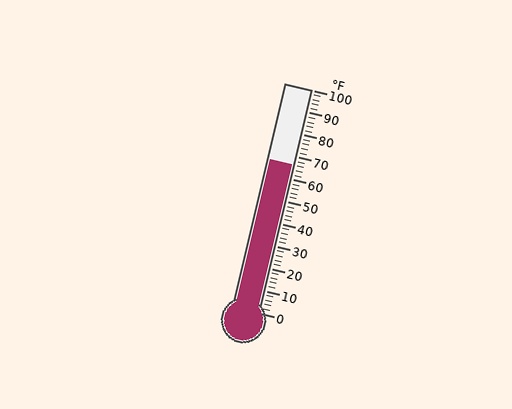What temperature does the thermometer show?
The thermometer shows approximately 66°F.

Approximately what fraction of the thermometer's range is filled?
The thermometer is filled to approximately 65% of its range.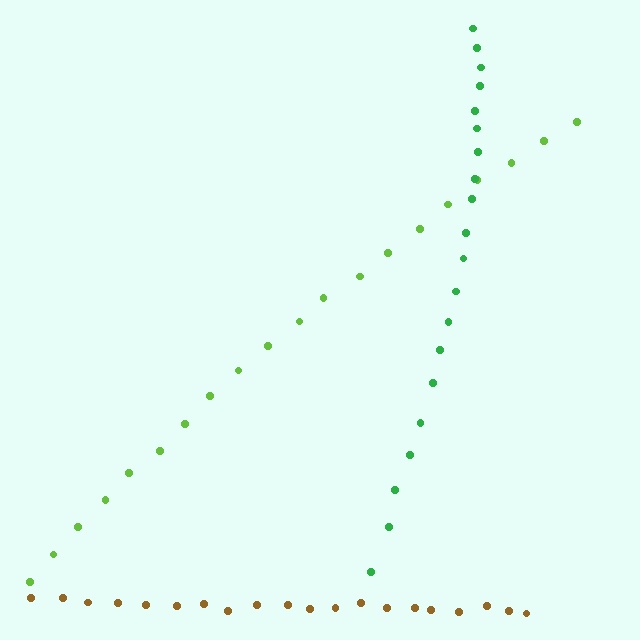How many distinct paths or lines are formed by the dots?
There are 3 distinct paths.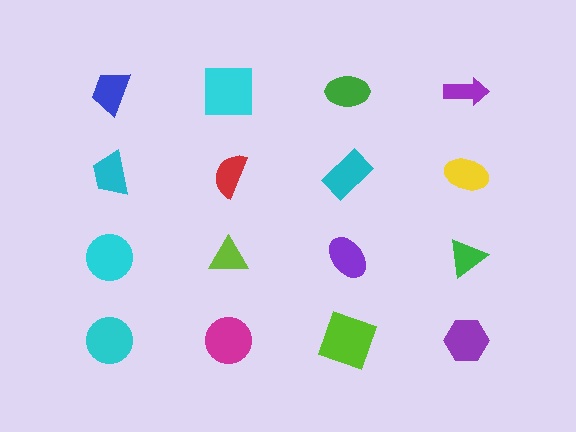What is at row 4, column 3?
A lime square.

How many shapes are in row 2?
4 shapes.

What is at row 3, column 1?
A cyan circle.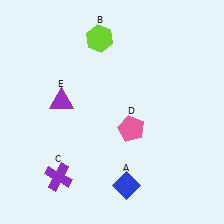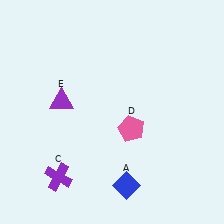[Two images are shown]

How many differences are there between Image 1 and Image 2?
There is 1 difference between the two images.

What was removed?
The lime hexagon (B) was removed in Image 2.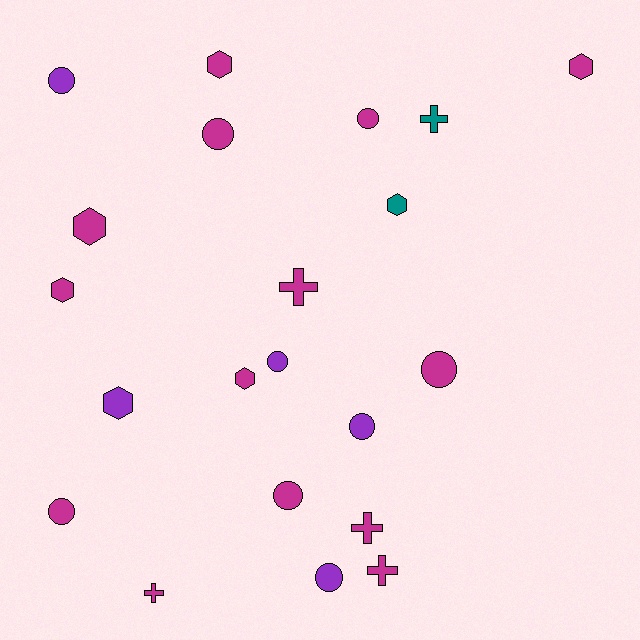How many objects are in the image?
There are 21 objects.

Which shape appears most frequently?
Circle, with 9 objects.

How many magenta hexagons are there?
There are 5 magenta hexagons.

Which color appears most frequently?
Magenta, with 14 objects.